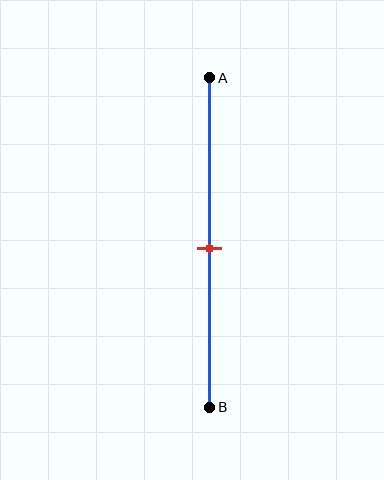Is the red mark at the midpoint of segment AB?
Yes, the mark is approximately at the midpoint.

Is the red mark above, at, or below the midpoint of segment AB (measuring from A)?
The red mark is approximately at the midpoint of segment AB.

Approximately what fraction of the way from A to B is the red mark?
The red mark is approximately 50% of the way from A to B.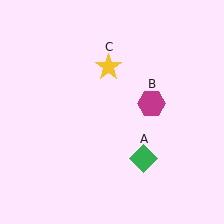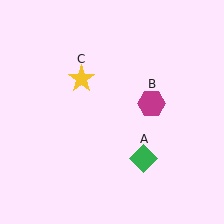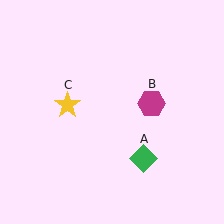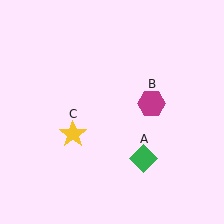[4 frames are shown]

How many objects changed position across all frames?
1 object changed position: yellow star (object C).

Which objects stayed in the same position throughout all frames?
Green diamond (object A) and magenta hexagon (object B) remained stationary.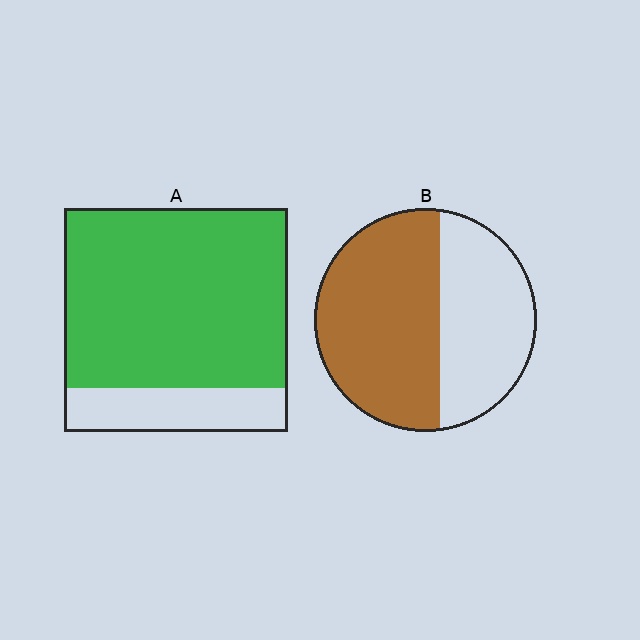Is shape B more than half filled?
Yes.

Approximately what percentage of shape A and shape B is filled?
A is approximately 80% and B is approximately 60%.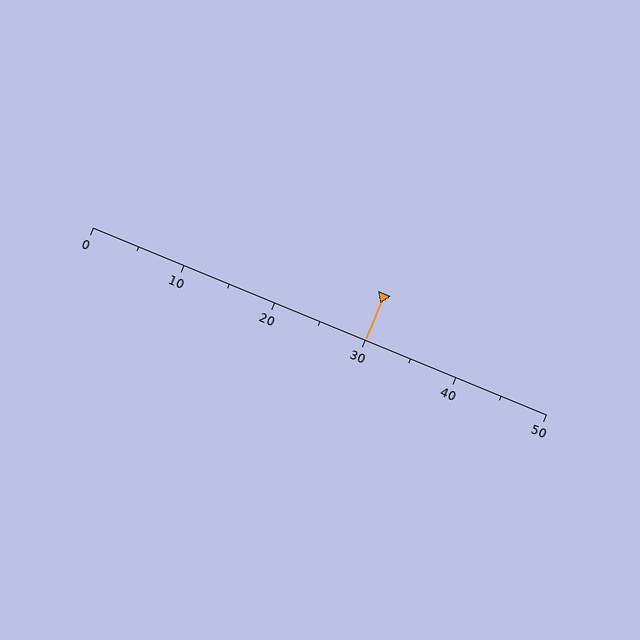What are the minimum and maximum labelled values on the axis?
The axis runs from 0 to 50.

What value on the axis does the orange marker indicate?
The marker indicates approximately 30.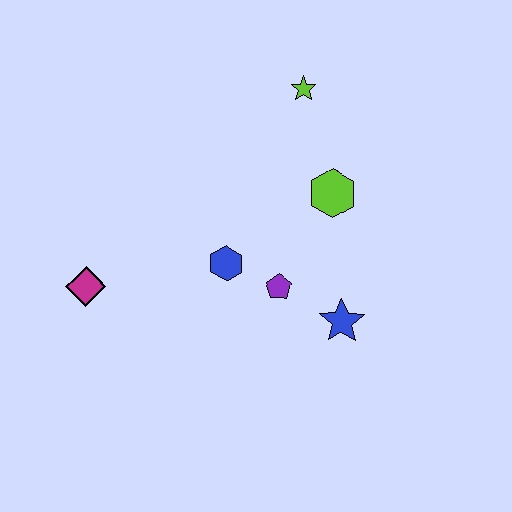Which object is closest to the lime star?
The lime hexagon is closest to the lime star.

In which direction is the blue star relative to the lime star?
The blue star is below the lime star.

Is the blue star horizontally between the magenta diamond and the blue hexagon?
No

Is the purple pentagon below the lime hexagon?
Yes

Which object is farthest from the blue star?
The magenta diamond is farthest from the blue star.